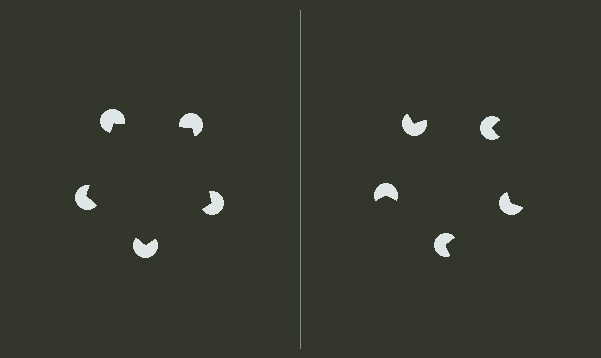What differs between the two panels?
The pac-man discs are positioned identically on both sides; only the wedge orientations differ. On the left they align to a pentagon; on the right they are misaligned.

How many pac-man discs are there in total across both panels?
10 — 5 on each side.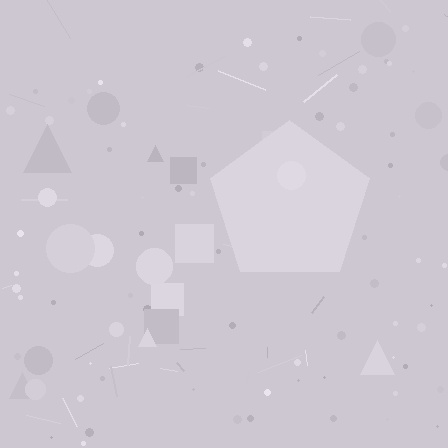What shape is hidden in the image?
A pentagon is hidden in the image.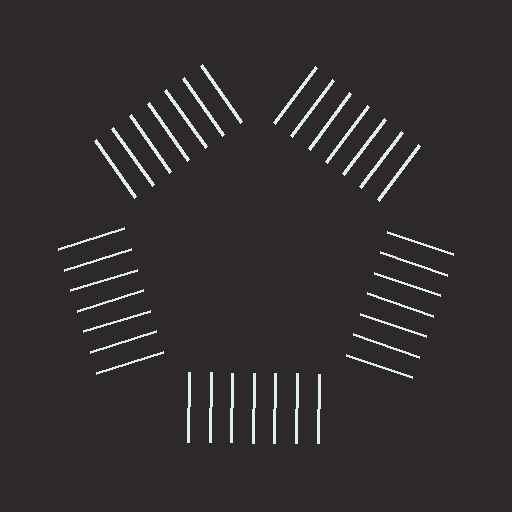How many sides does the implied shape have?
5 sides — the line-ends trace a pentagon.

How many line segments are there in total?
35 — 7 along each of the 5 edges.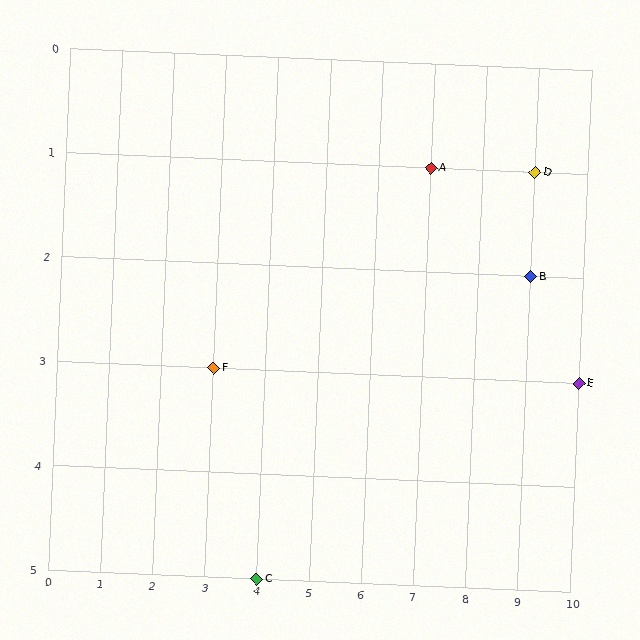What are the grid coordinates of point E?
Point E is at grid coordinates (10, 3).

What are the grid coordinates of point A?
Point A is at grid coordinates (7, 1).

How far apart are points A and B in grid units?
Points A and B are 2 columns and 1 row apart (about 2.2 grid units diagonally).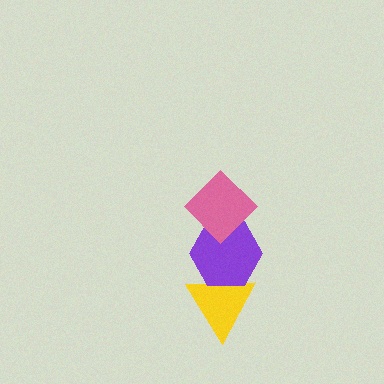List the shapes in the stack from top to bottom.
From top to bottom: the pink diamond, the purple hexagon, the yellow triangle.